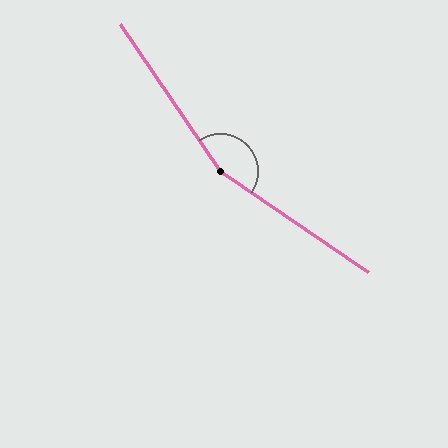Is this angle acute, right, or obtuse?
It is obtuse.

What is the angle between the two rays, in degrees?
Approximately 158 degrees.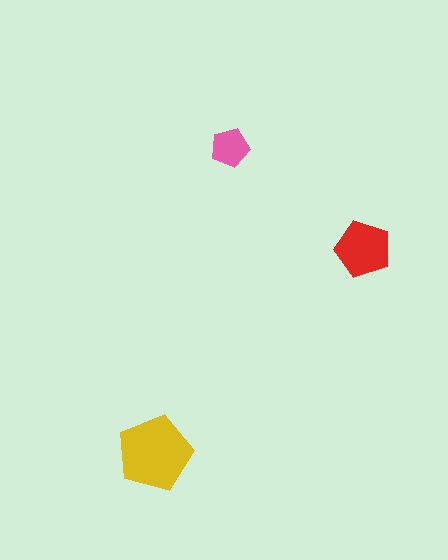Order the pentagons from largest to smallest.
the yellow one, the red one, the pink one.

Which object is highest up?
The pink pentagon is topmost.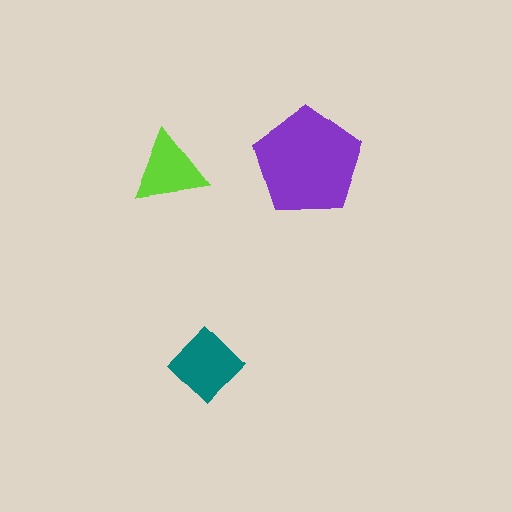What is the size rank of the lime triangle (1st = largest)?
3rd.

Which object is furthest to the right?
The purple pentagon is rightmost.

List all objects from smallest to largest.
The lime triangle, the teal diamond, the purple pentagon.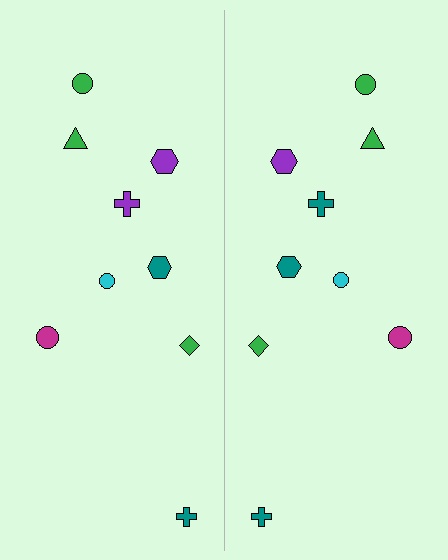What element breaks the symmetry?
The teal cross on the right side breaks the symmetry — its mirror counterpart is purple.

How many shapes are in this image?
There are 18 shapes in this image.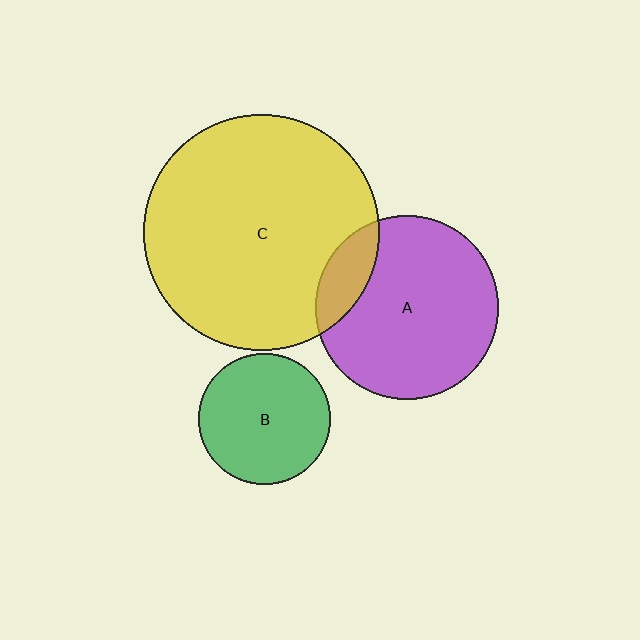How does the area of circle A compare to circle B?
Approximately 1.9 times.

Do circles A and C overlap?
Yes.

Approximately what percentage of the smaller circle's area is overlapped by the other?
Approximately 15%.